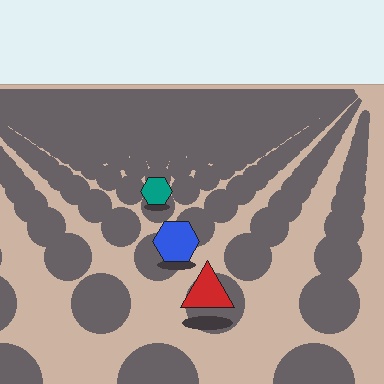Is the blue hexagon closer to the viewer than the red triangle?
No. The red triangle is closer — you can tell from the texture gradient: the ground texture is coarser near it.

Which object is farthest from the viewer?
The teal hexagon is farthest from the viewer. It appears smaller and the ground texture around it is denser.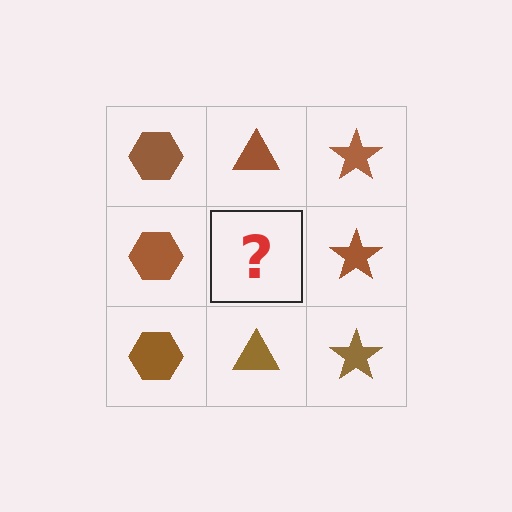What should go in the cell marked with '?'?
The missing cell should contain a brown triangle.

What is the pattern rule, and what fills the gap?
The rule is that each column has a consistent shape. The gap should be filled with a brown triangle.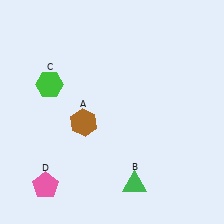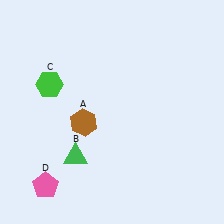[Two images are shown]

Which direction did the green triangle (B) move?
The green triangle (B) moved left.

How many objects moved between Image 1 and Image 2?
1 object moved between the two images.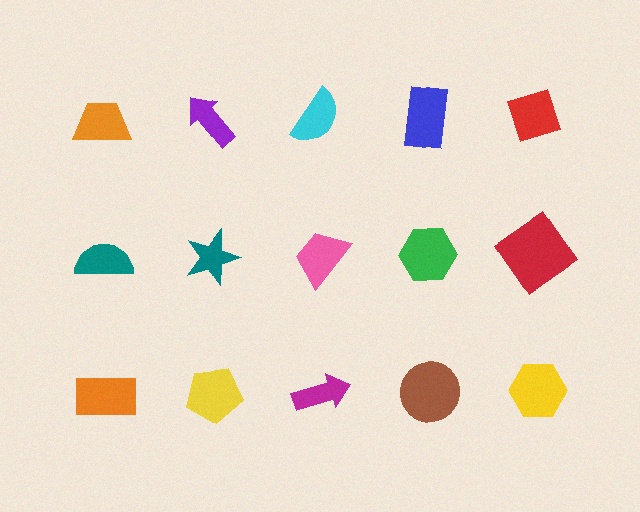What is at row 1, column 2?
A purple arrow.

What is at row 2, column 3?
A pink trapezoid.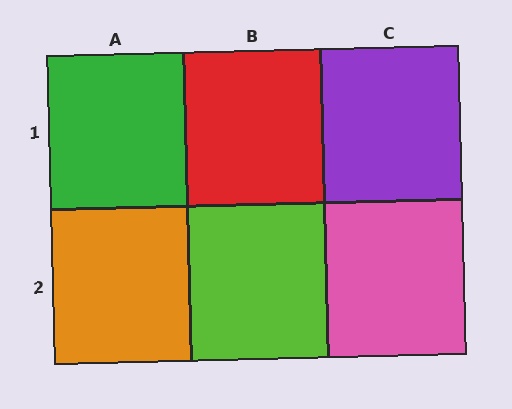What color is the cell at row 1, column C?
Purple.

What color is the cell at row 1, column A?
Green.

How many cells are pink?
1 cell is pink.